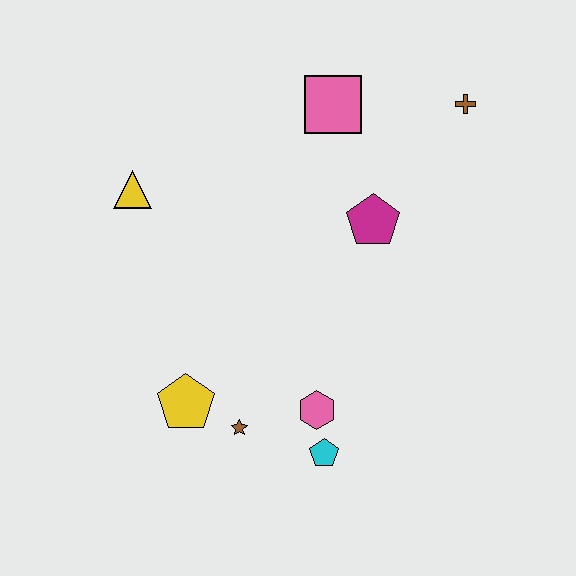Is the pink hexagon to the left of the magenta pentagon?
Yes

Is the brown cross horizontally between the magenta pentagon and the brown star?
No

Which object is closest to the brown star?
The yellow pentagon is closest to the brown star.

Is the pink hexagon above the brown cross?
No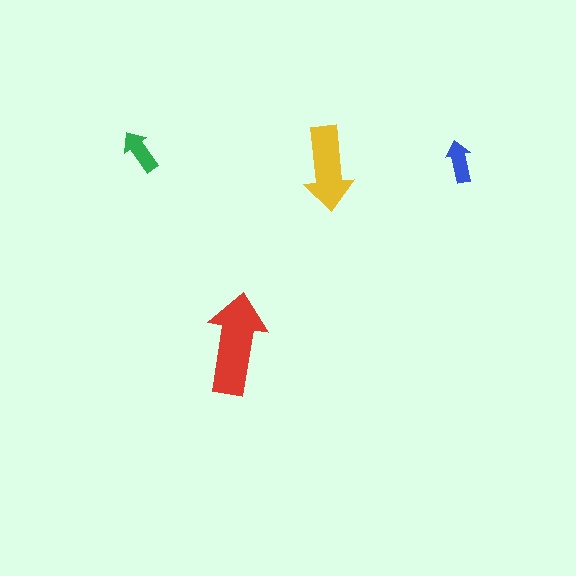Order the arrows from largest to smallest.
the red one, the yellow one, the green one, the blue one.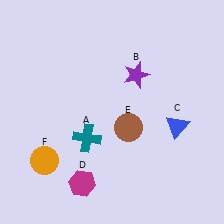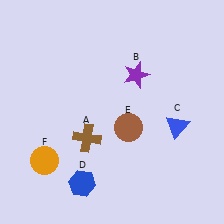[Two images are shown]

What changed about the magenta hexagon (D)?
In Image 1, D is magenta. In Image 2, it changed to blue.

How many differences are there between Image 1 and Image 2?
There are 2 differences between the two images.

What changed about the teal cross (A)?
In Image 1, A is teal. In Image 2, it changed to brown.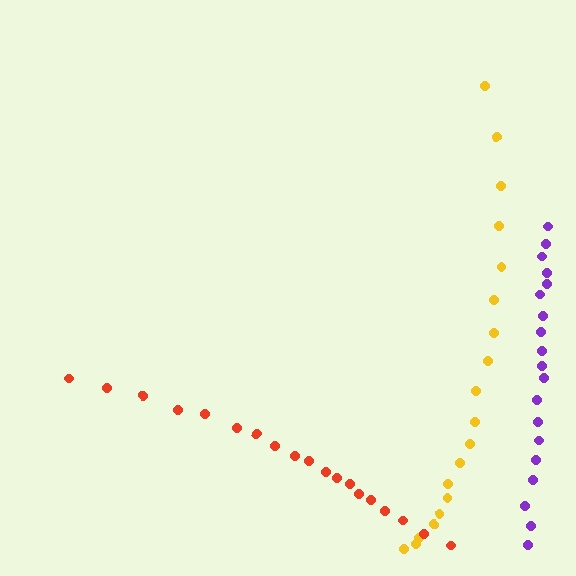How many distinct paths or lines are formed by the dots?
There are 3 distinct paths.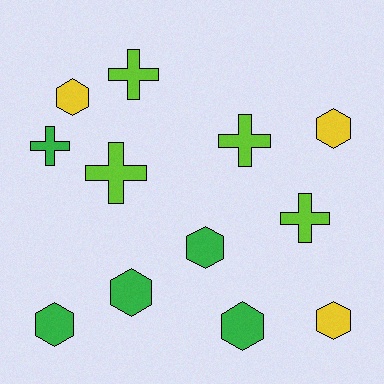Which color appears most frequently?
Green, with 5 objects.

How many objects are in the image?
There are 12 objects.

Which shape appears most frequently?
Hexagon, with 7 objects.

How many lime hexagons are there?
There are no lime hexagons.